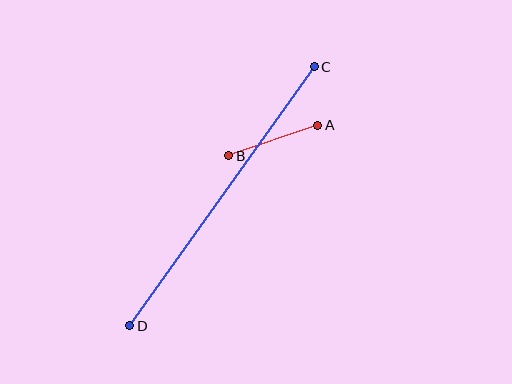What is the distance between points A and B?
The distance is approximately 94 pixels.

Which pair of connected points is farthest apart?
Points C and D are farthest apart.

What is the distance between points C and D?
The distance is approximately 318 pixels.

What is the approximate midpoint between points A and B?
The midpoint is at approximately (273, 140) pixels.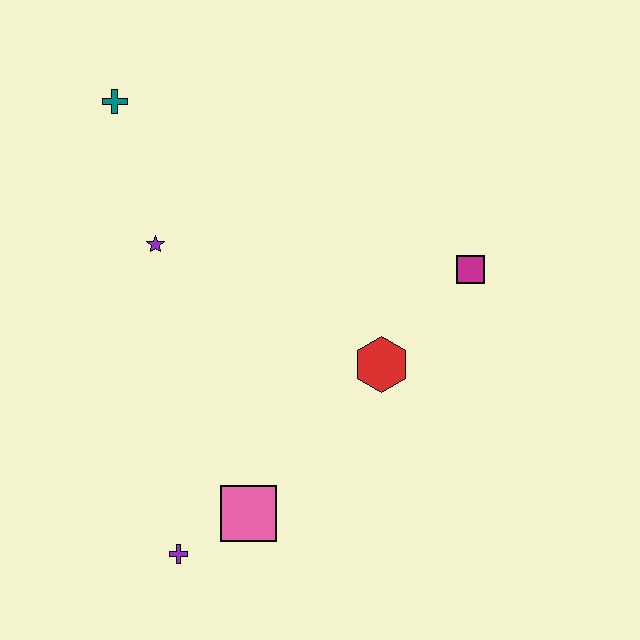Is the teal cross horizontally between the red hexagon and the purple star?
No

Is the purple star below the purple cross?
No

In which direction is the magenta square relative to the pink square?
The magenta square is above the pink square.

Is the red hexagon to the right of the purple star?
Yes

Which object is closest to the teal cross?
The purple star is closest to the teal cross.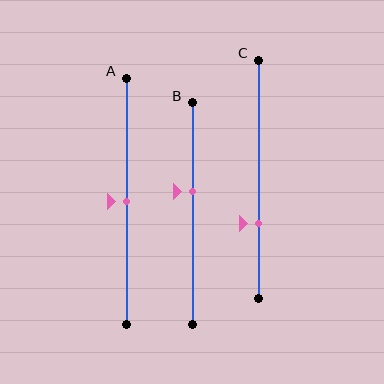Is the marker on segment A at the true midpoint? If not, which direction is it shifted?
Yes, the marker on segment A is at the true midpoint.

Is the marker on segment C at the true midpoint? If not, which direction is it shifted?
No, the marker on segment C is shifted downward by about 18% of the segment length.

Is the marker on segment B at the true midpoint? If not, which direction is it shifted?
No, the marker on segment B is shifted upward by about 10% of the segment length.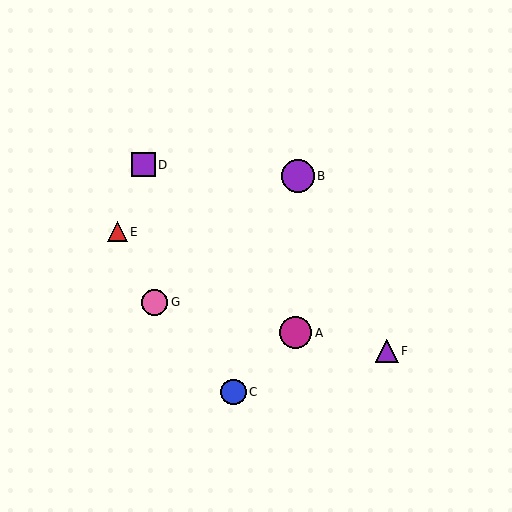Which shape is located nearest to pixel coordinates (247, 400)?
The blue circle (labeled C) at (234, 392) is nearest to that location.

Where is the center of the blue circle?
The center of the blue circle is at (234, 392).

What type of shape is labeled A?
Shape A is a magenta circle.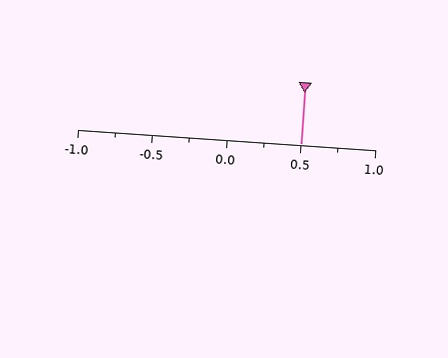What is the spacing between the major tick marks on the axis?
The major ticks are spaced 0.5 apart.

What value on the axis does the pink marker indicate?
The marker indicates approximately 0.5.